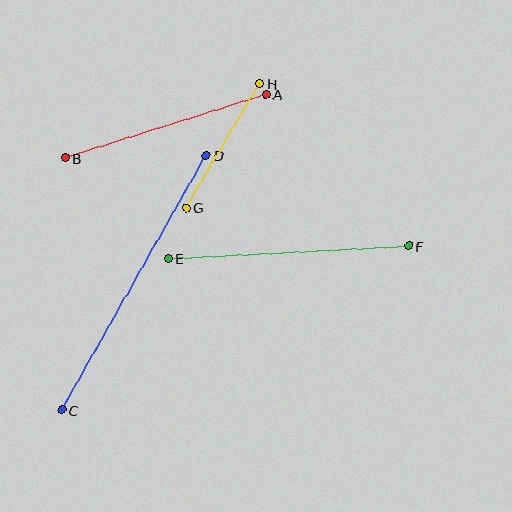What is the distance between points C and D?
The distance is approximately 292 pixels.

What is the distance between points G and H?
The distance is approximately 145 pixels.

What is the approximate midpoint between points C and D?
The midpoint is at approximately (134, 283) pixels.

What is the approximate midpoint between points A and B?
The midpoint is at approximately (166, 126) pixels.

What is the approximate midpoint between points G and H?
The midpoint is at approximately (223, 146) pixels.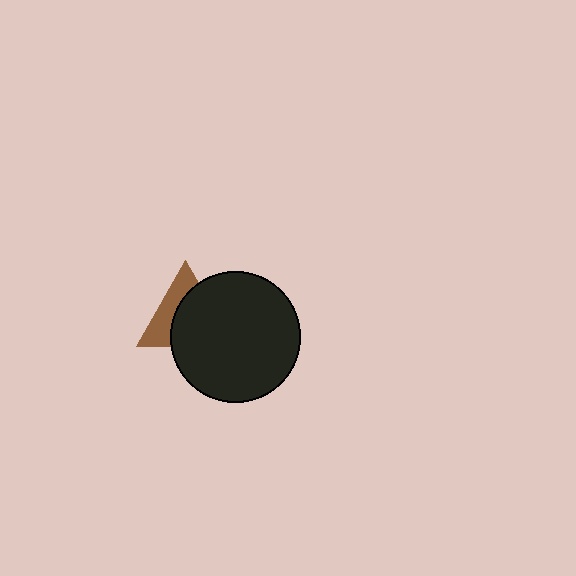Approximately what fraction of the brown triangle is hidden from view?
Roughly 59% of the brown triangle is hidden behind the black circle.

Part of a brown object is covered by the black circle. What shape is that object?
It is a triangle.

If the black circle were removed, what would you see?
You would see the complete brown triangle.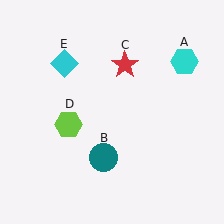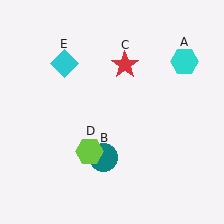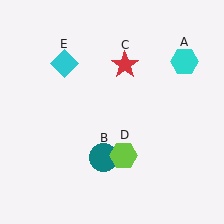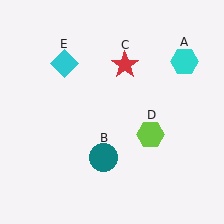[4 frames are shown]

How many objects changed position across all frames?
1 object changed position: lime hexagon (object D).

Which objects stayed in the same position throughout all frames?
Cyan hexagon (object A) and teal circle (object B) and red star (object C) and cyan diamond (object E) remained stationary.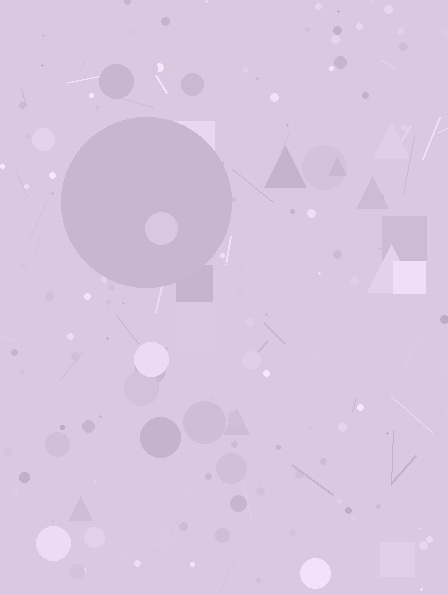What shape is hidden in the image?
A circle is hidden in the image.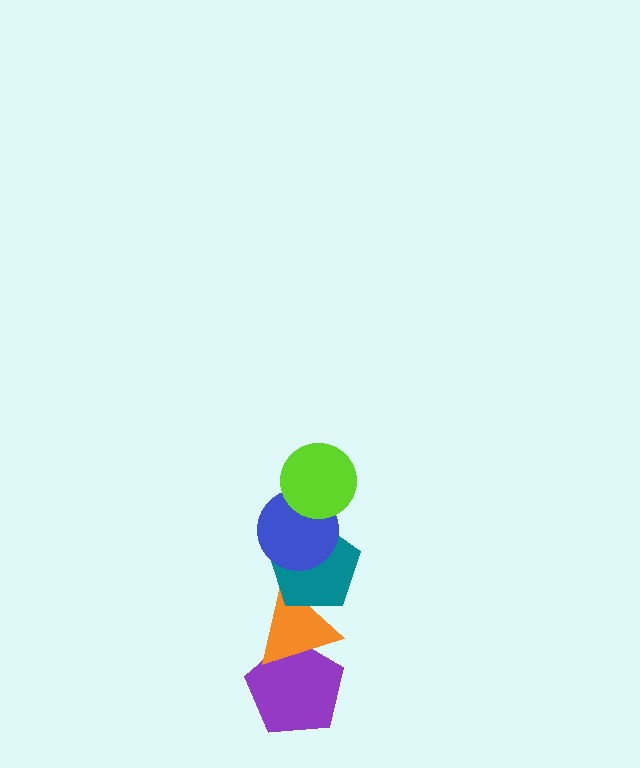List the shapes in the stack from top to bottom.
From top to bottom: the lime circle, the blue circle, the teal pentagon, the orange triangle, the purple pentagon.